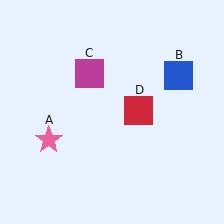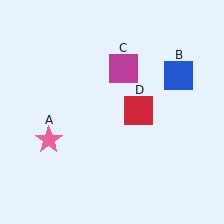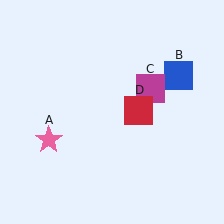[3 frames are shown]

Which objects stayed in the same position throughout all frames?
Pink star (object A) and blue square (object B) and red square (object D) remained stationary.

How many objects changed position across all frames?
1 object changed position: magenta square (object C).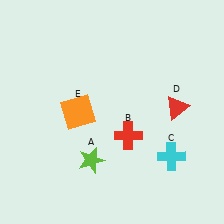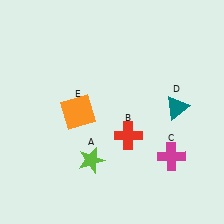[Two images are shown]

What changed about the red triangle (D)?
In Image 1, D is red. In Image 2, it changed to teal.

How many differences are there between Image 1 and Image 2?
There are 2 differences between the two images.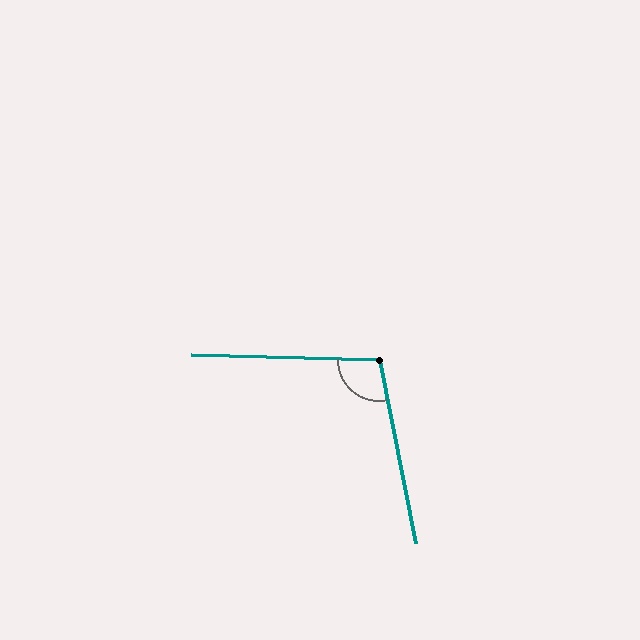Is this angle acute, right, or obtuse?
It is obtuse.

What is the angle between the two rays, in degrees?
Approximately 103 degrees.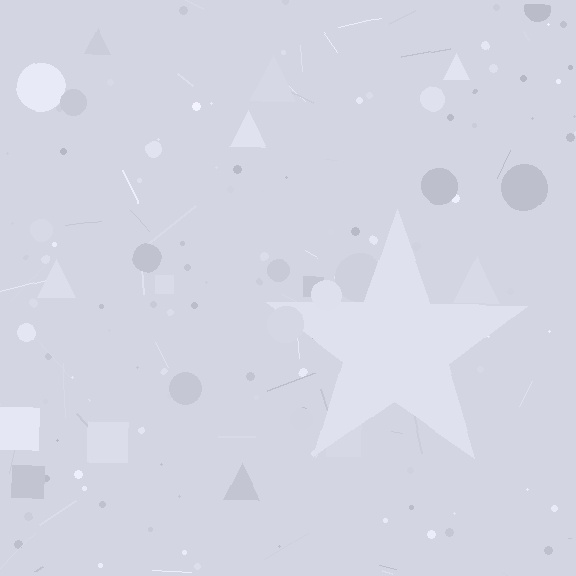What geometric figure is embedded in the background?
A star is embedded in the background.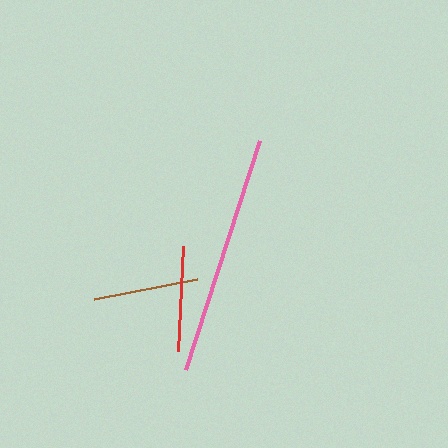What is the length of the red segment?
The red segment is approximately 105 pixels long.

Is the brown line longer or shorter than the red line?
The red line is longer than the brown line.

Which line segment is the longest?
The pink line is the longest at approximately 240 pixels.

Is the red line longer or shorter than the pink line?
The pink line is longer than the red line.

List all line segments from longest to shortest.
From longest to shortest: pink, red, brown.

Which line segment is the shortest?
The brown line is the shortest at approximately 105 pixels.